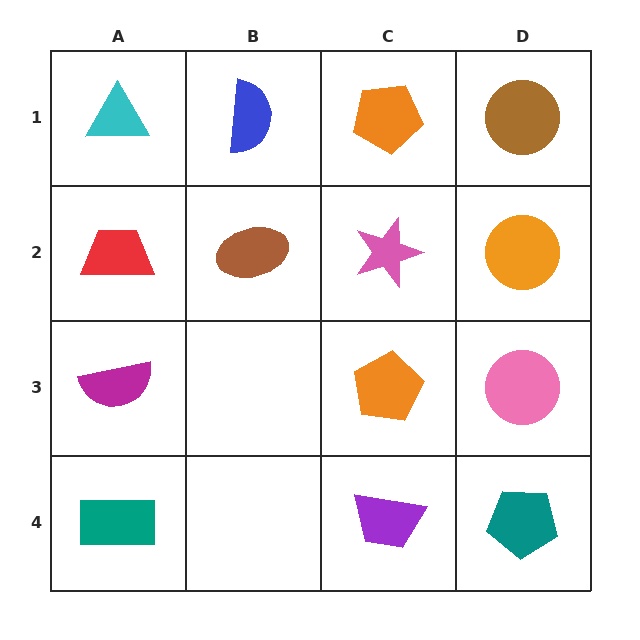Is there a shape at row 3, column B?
No, that cell is empty.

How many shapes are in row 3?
3 shapes.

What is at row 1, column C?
An orange pentagon.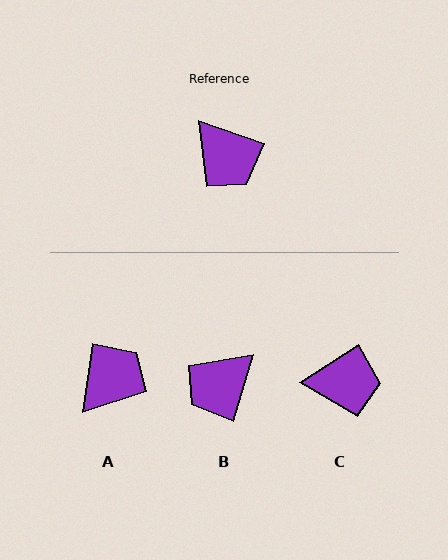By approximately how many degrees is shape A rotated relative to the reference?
Approximately 102 degrees counter-clockwise.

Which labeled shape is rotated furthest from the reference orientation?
A, about 102 degrees away.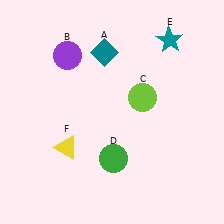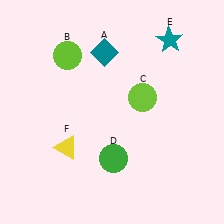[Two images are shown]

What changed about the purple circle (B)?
In Image 1, B is purple. In Image 2, it changed to lime.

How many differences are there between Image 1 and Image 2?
There is 1 difference between the two images.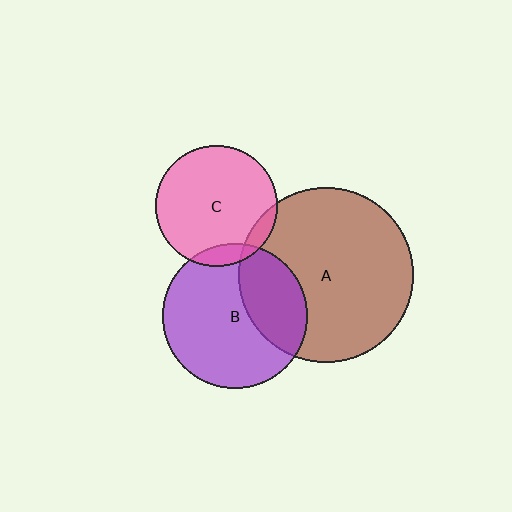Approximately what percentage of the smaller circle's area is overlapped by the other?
Approximately 10%.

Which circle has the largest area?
Circle A (brown).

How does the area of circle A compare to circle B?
Approximately 1.5 times.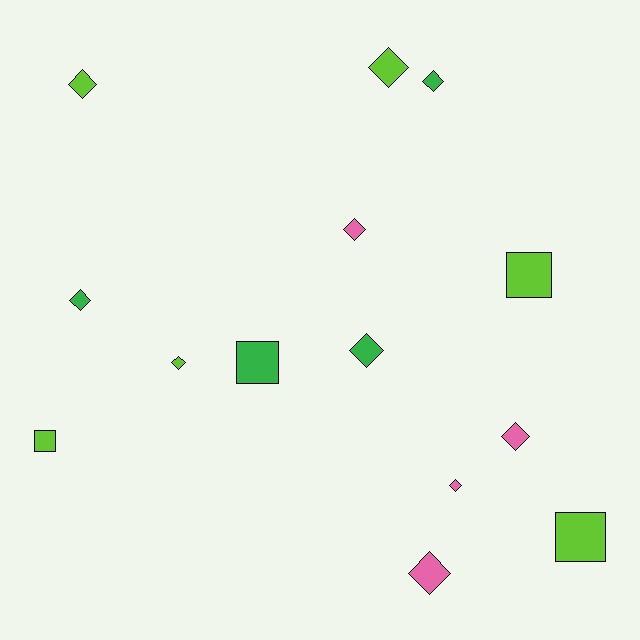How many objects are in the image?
There are 14 objects.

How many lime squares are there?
There are 3 lime squares.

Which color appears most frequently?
Lime, with 6 objects.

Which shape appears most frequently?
Diamond, with 10 objects.